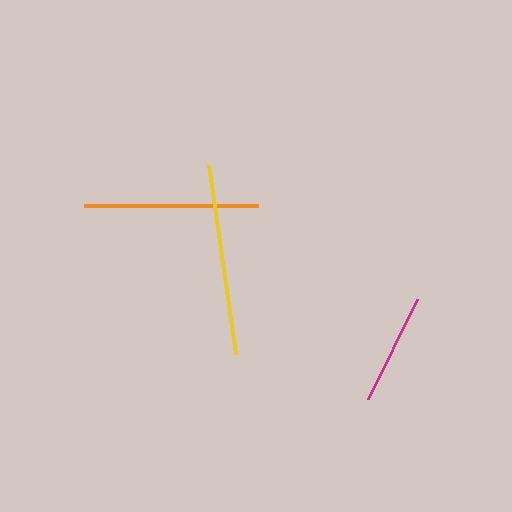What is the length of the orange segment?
The orange segment is approximately 174 pixels long.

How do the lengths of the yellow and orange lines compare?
The yellow and orange lines are approximately the same length.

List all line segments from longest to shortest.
From longest to shortest: yellow, orange, magenta.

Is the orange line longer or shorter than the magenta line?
The orange line is longer than the magenta line.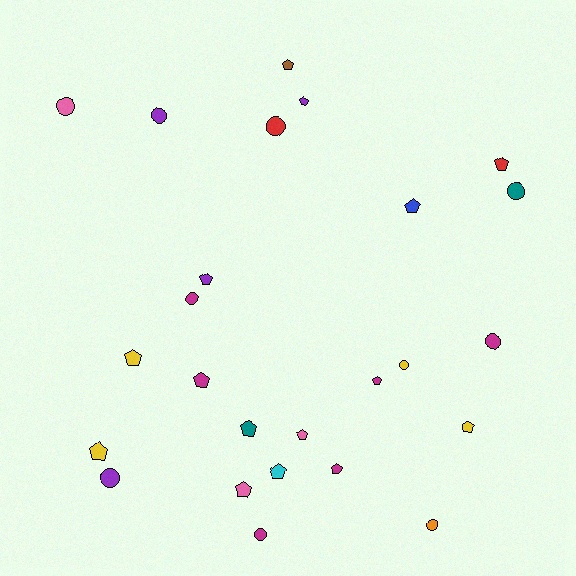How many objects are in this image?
There are 25 objects.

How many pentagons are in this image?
There are 15 pentagons.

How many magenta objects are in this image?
There are 6 magenta objects.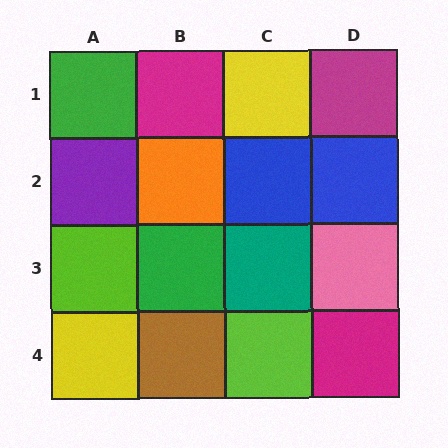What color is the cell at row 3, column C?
Teal.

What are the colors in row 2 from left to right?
Purple, orange, blue, blue.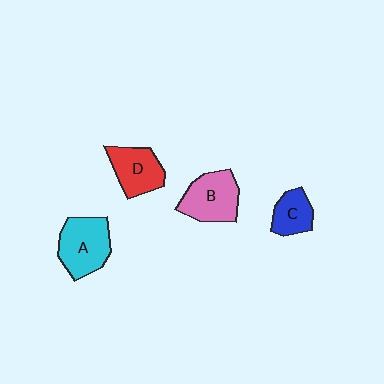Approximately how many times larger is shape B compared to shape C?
Approximately 1.6 times.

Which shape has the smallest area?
Shape C (blue).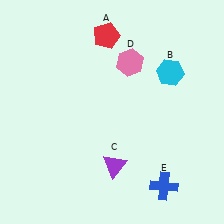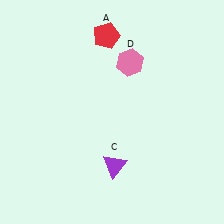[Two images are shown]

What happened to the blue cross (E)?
The blue cross (E) was removed in Image 2. It was in the bottom-right area of Image 1.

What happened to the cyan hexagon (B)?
The cyan hexagon (B) was removed in Image 2. It was in the top-right area of Image 1.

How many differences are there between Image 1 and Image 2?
There are 2 differences between the two images.